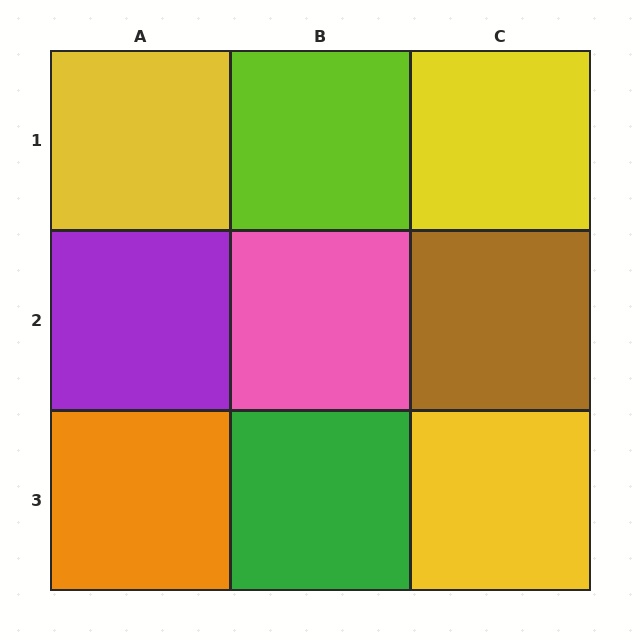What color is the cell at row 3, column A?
Orange.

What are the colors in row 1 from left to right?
Yellow, lime, yellow.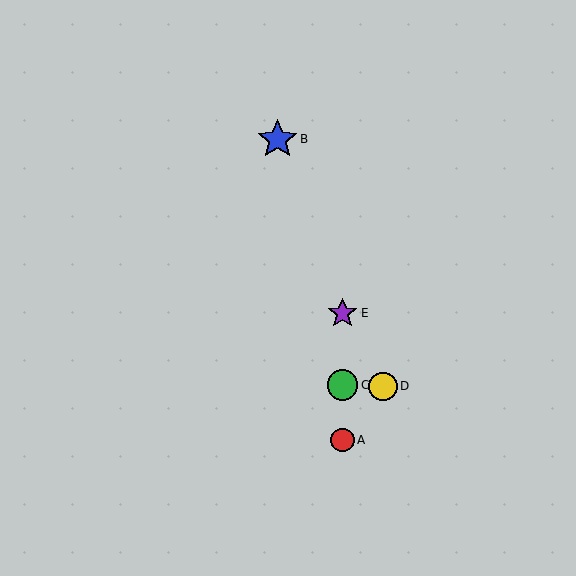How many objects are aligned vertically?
3 objects (A, C, E) are aligned vertically.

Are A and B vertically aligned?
No, A is at x≈342 and B is at x≈277.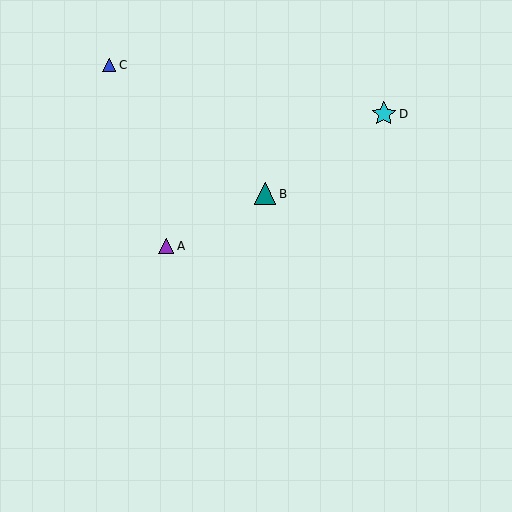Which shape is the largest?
The cyan star (labeled D) is the largest.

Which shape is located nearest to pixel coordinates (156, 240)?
The purple triangle (labeled A) at (166, 246) is nearest to that location.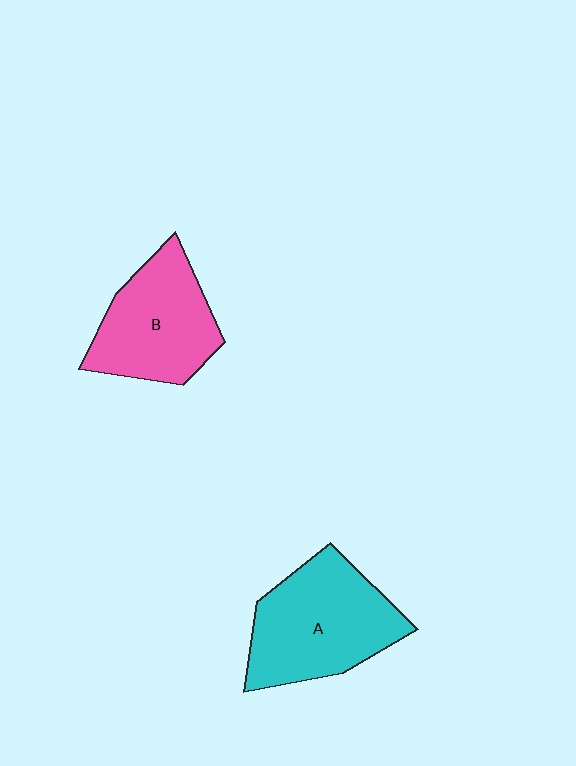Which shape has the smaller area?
Shape B (pink).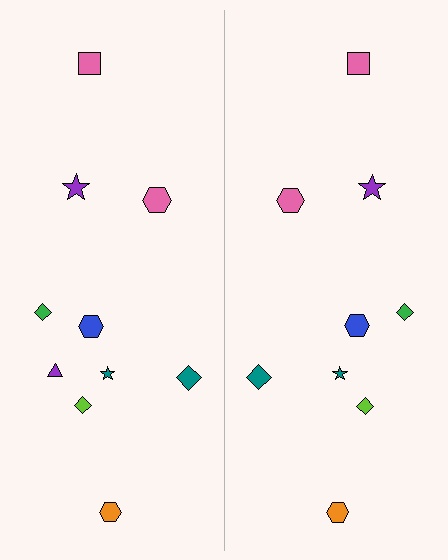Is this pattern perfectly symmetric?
No, the pattern is not perfectly symmetric. A purple triangle is missing from the right side.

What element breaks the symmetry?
A purple triangle is missing from the right side.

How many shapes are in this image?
There are 19 shapes in this image.